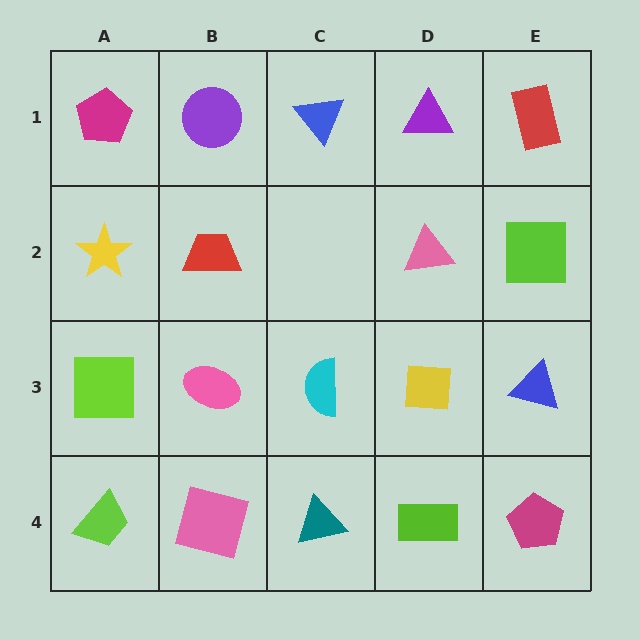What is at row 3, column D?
A yellow square.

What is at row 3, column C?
A cyan semicircle.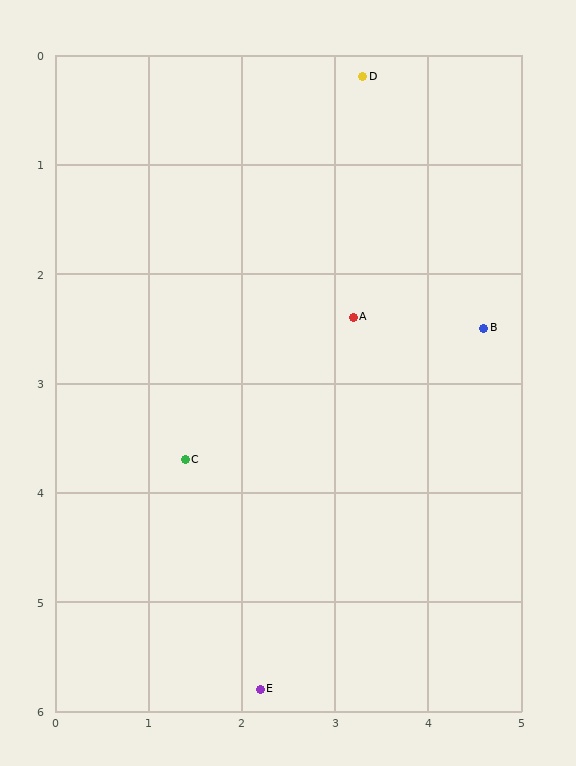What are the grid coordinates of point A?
Point A is at approximately (3.2, 2.4).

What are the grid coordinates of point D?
Point D is at approximately (3.3, 0.2).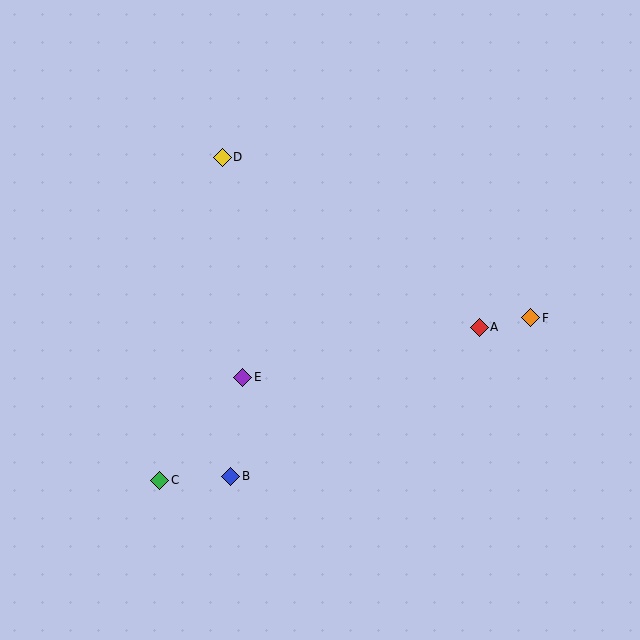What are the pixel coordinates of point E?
Point E is at (243, 377).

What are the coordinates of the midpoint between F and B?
The midpoint between F and B is at (381, 397).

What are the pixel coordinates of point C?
Point C is at (160, 480).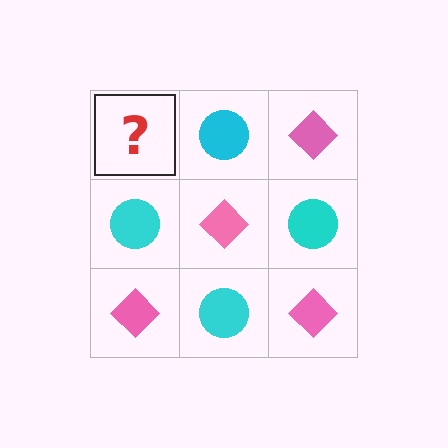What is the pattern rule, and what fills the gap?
The rule is that it alternates pink diamond and cyan circle in a checkerboard pattern. The gap should be filled with a pink diamond.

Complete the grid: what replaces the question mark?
The question mark should be replaced with a pink diamond.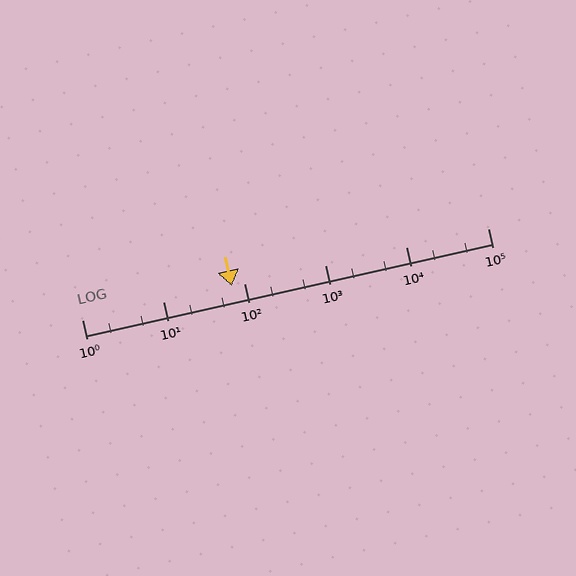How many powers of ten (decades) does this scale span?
The scale spans 5 decades, from 1 to 100000.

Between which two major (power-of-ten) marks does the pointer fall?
The pointer is between 10 and 100.